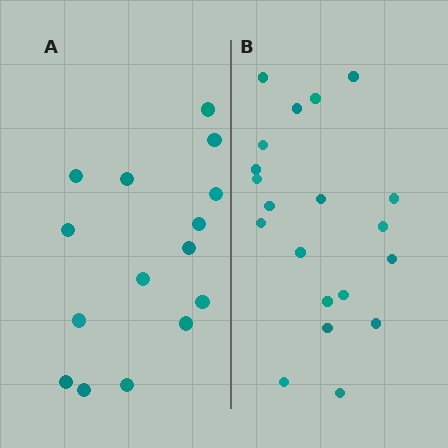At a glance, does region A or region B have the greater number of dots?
Region B (the right region) has more dots.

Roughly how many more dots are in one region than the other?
Region B has about 5 more dots than region A.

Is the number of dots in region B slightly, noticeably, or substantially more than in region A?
Region B has noticeably more, but not dramatically so. The ratio is roughly 1.3 to 1.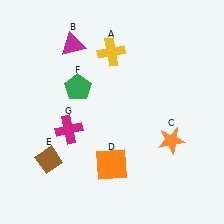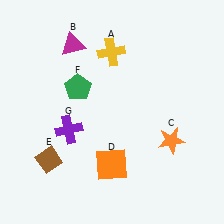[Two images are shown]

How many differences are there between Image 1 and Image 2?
There is 1 difference between the two images.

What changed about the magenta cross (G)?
In Image 1, G is magenta. In Image 2, it changed to purple.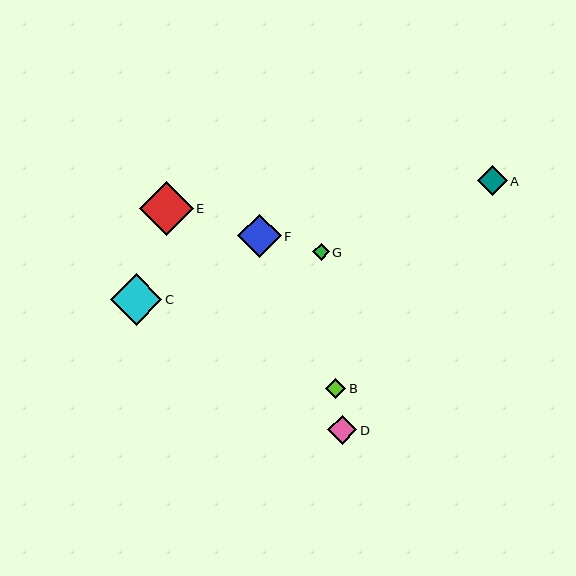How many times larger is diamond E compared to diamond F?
Diamond E is approximately 1.2 times the size of diamond F.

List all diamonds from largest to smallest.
From largest to smallest: E, C, F, A, D, B, G.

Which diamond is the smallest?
Diamond G is the smallest with a size of approximately 16 pixels.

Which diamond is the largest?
Diamond E is the largest with a size of approximately 54 pixels.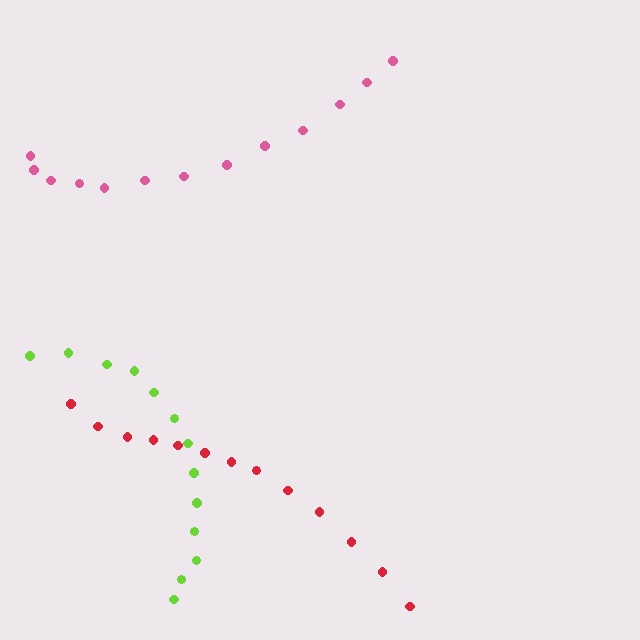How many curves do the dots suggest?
There are 3 distinct paths.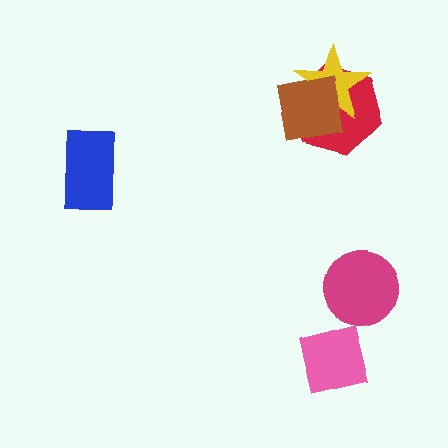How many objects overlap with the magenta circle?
0 objects overlap with the magenta circle.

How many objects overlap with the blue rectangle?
0 objects overlap with the blue rectangle.